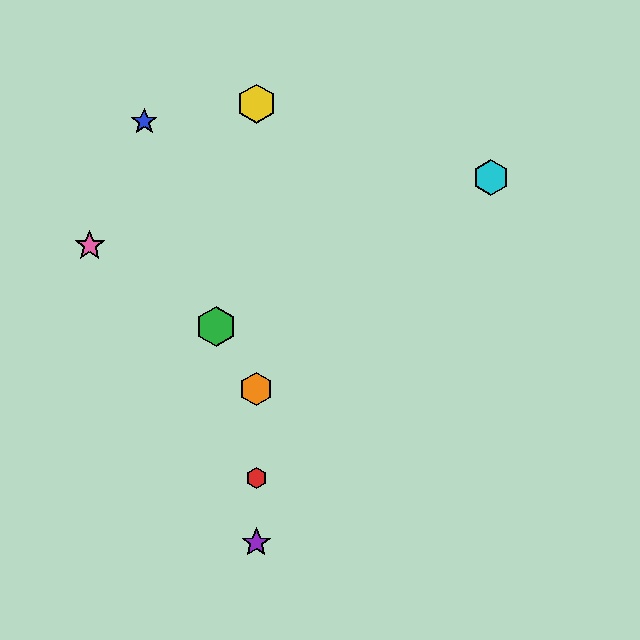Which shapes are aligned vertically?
The red hexagon, the yellow hexagon, the purple star, the orange hexagon are aligned vertically.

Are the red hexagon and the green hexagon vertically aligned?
No, the red hexagon is at x≈256 and the green hexagon is at x≈216.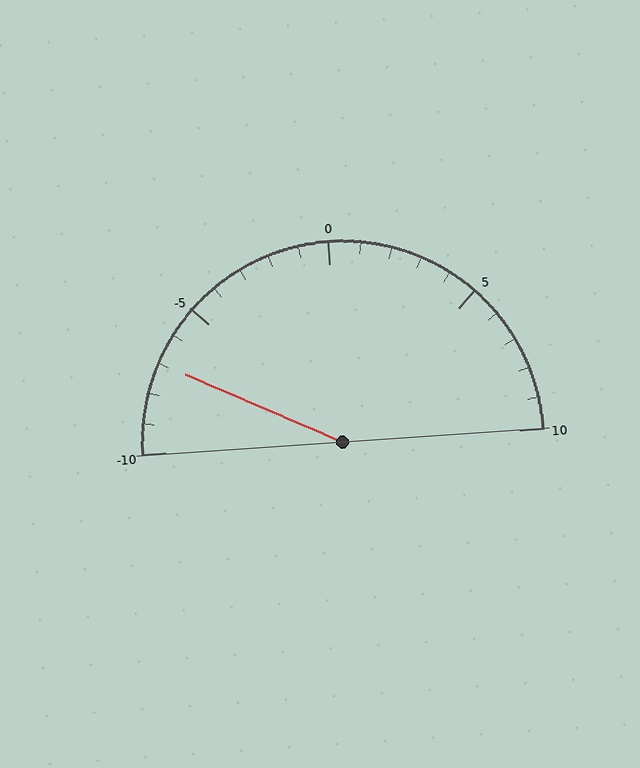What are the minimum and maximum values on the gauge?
The gauge ranges from -10 to 10.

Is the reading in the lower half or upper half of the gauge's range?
The reading is in the lower half of the range (-10 to 10).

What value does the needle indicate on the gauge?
The needle indicates approximately -7.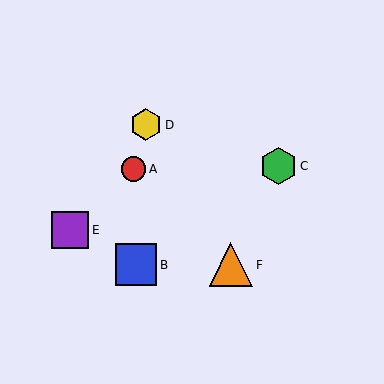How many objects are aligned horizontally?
2 objects (B, F) are aligned horizontally.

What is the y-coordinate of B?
Object B is at y≈265.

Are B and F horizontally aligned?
Yes, both are at y≈265.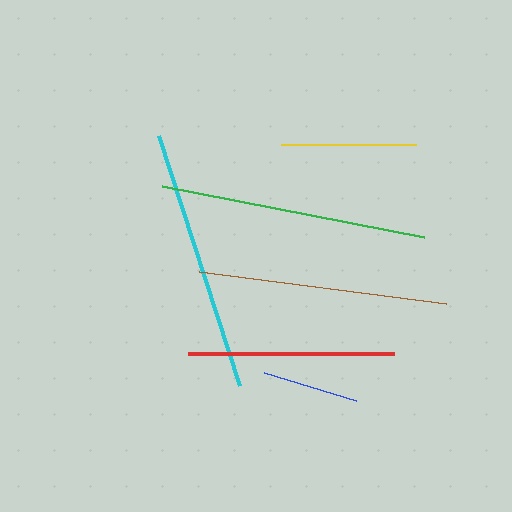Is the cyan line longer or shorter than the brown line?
The cyan line is longer than the brown line.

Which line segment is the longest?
The green line is the longest at approximately 267 pixels.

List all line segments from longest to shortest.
From longest to shortest: green, cyan, brown, red, yellow, blue.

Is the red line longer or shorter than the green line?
The green line is longer than the red line.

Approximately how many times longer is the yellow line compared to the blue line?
The yellow line is approximately 1.4 times the length of the blue line.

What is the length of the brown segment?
The brown segment is approximately 248 pixels long.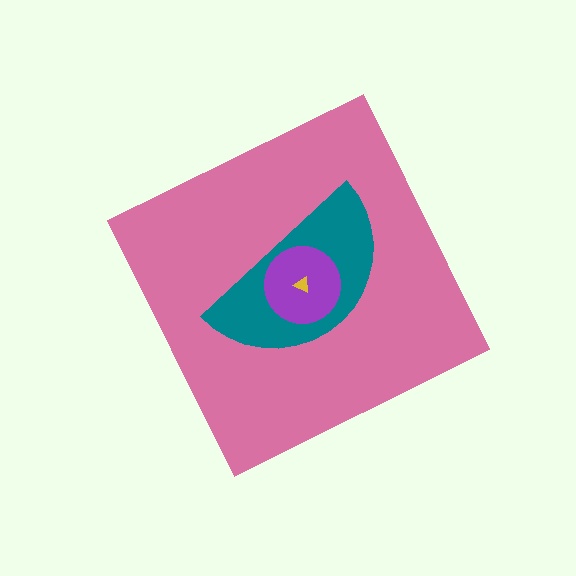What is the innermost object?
The yellow triangle.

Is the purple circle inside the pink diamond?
Yes.